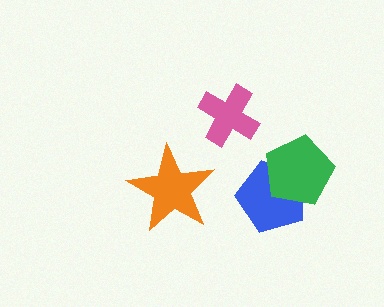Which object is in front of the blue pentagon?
The green pentagon is in front of the blue pentagon.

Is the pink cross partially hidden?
No, no other shape covers it.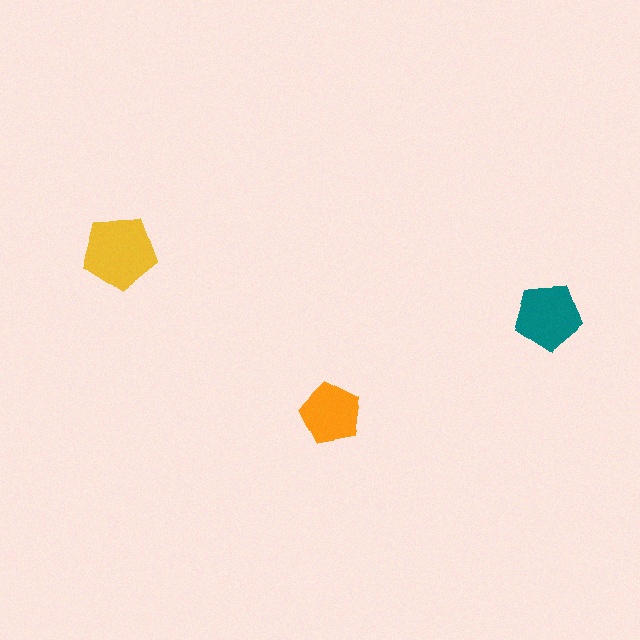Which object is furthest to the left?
The yellow pentagon is leftmost.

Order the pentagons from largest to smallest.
the yellow one, the teal one, the orange one.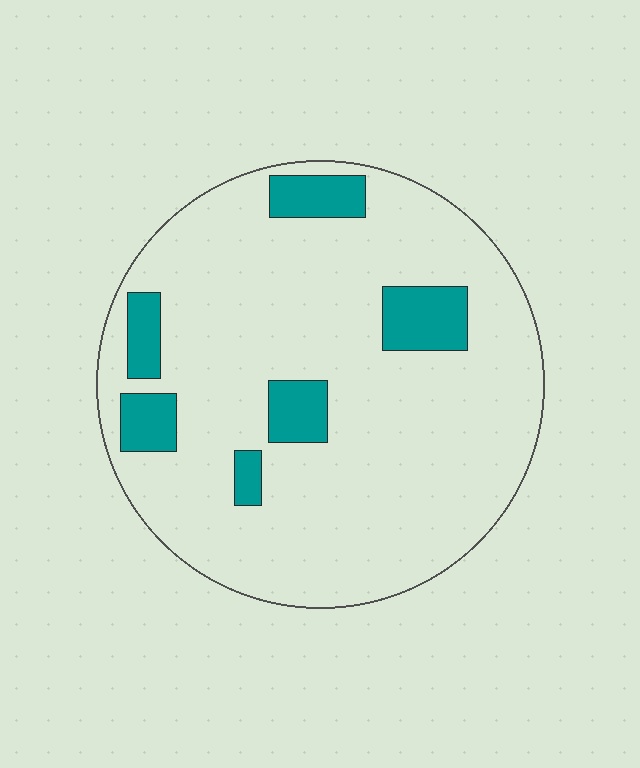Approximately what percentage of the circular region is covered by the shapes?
Approximately 15%.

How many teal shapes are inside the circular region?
6.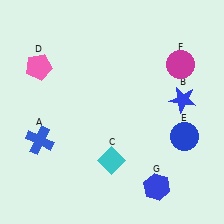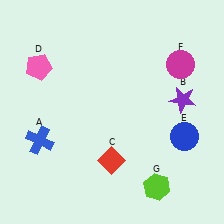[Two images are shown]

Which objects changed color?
B changed from blue to purple. C changed from cyan to red. G changed from blue to lime.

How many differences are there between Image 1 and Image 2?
There are 3 differences between the two images.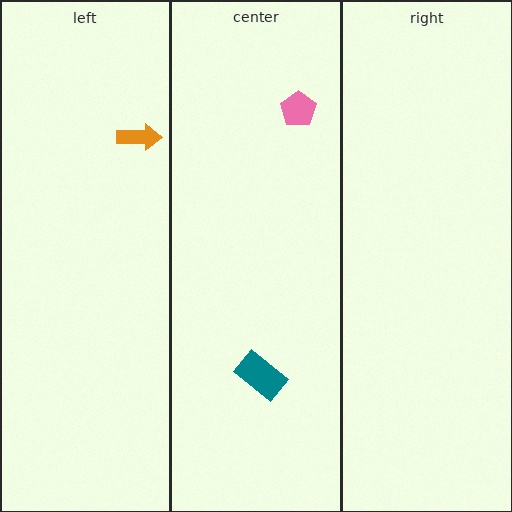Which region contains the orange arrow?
The left region.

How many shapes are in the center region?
2.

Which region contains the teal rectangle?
The center region.